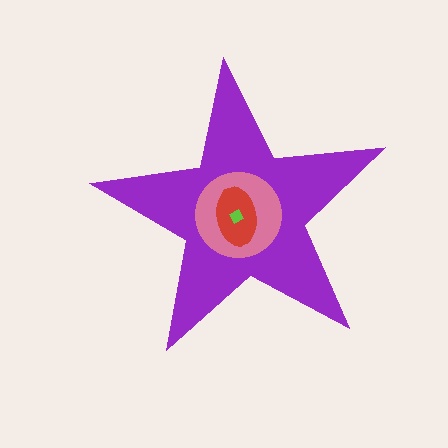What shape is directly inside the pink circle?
The red ellipse.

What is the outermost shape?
The purple star.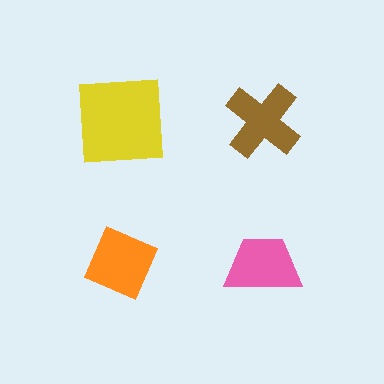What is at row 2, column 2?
A pink trapezoid.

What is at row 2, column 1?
An orange diamond.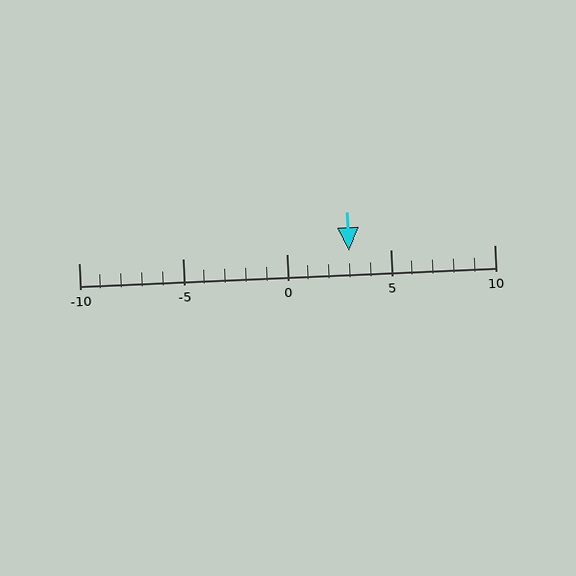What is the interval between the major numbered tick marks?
The major tick marks are spaced 5 units apart.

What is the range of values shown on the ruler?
The ruler shows values from -10 to 10.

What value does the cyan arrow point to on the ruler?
The cyan arrow points to approximately 3.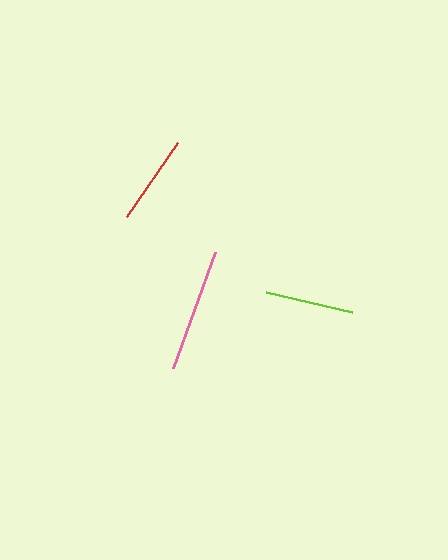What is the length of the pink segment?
The pink segment is approximately 124 pixels long.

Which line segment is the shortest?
The lime line is the shortest at approximately 88 pixels.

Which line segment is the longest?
The pink line is the longest at approximately 124 pixels.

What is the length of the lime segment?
The lime segment is approximately 88 pixels long.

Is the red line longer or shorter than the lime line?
The red line is longer than the lime line.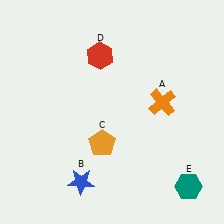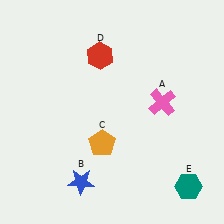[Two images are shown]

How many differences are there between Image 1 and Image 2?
There is 1 difference between the two images.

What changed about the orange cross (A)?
In Image 1, A is orange. In Image 2, it changed to pink.